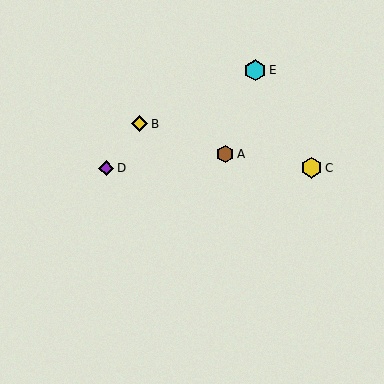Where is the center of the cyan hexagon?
The center of the cyan hexagon is at (255, 70).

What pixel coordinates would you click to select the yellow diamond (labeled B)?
Click at (140, 124) to select the yellow diamond B.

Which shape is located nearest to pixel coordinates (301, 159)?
The yellow hexagon (labeled C) at (312, 168) is nearest to that location.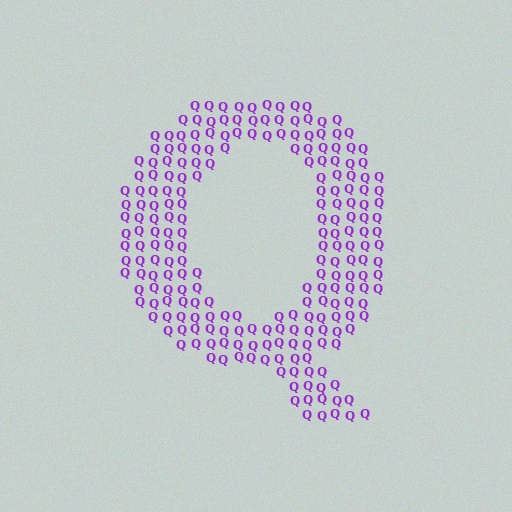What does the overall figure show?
The overall figure shows the letter Q.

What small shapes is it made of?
It is made of small letter Q's.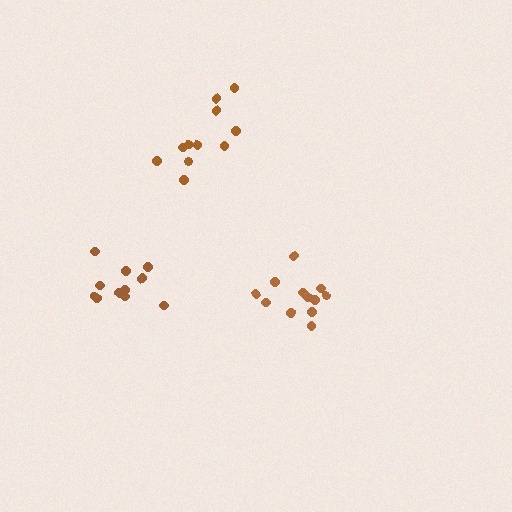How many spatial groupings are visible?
There are 3 spatial groupings.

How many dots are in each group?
Group 1: 11 dots, Group 2: 12 dots, Group 3: 11 dots (34 total).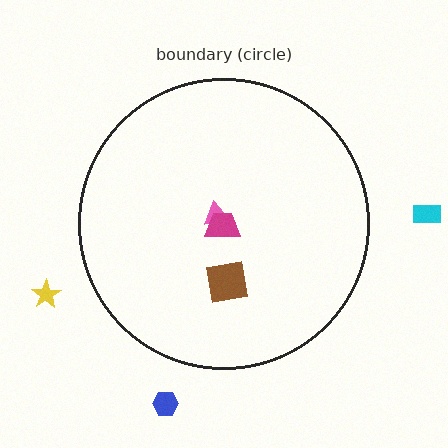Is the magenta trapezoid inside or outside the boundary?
Inside.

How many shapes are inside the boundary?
3 inside, 3 outside.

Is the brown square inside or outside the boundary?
Inside.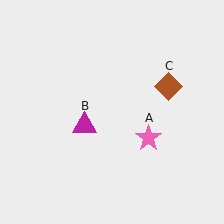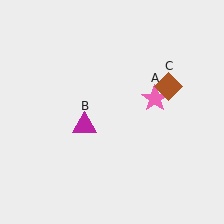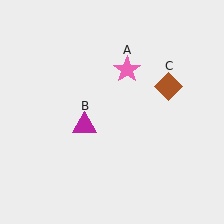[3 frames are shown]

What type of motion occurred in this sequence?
The pink star (object A) rotated counterclockwise around the center of the scene.